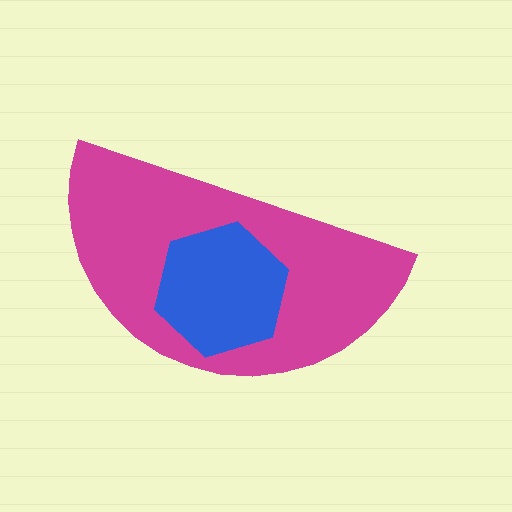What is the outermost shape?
The magenta semicircle.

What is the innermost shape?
The blue hexagon.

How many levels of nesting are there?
2.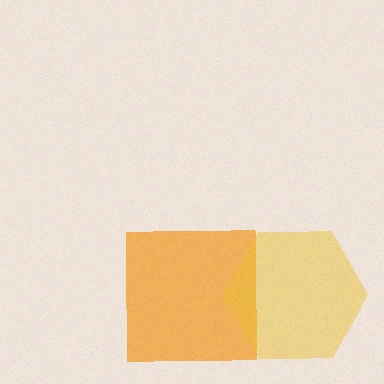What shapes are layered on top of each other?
The layered shapes are: an orange square, a yellow hexagon.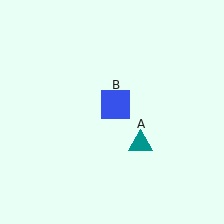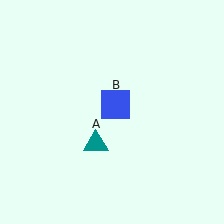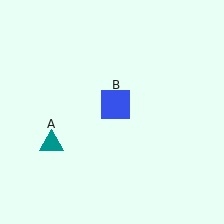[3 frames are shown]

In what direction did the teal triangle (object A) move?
The teal triangle (object A) moved left.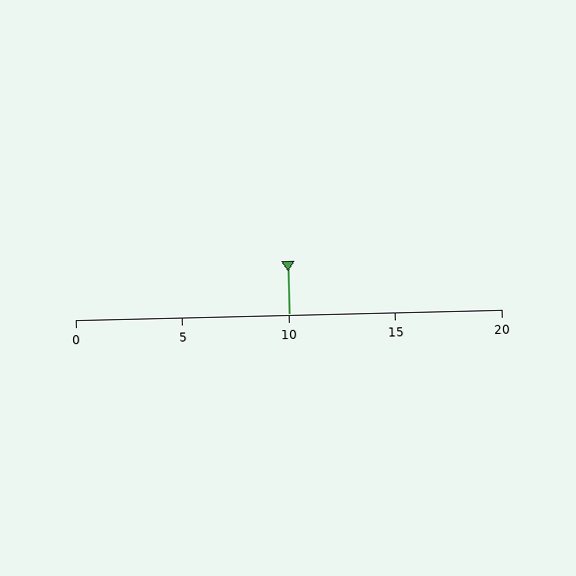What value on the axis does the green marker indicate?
The marker indicates approximately 10.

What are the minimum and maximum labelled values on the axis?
The axis runs from 0 to 20.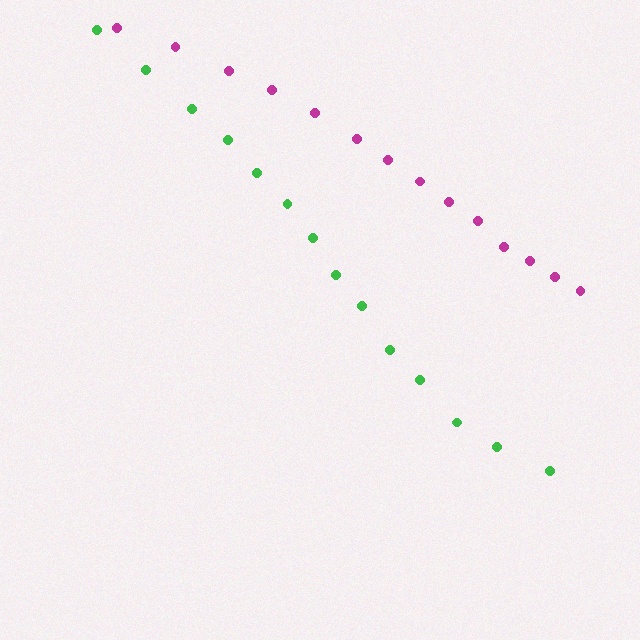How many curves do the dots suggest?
There are 2 distinct paths.